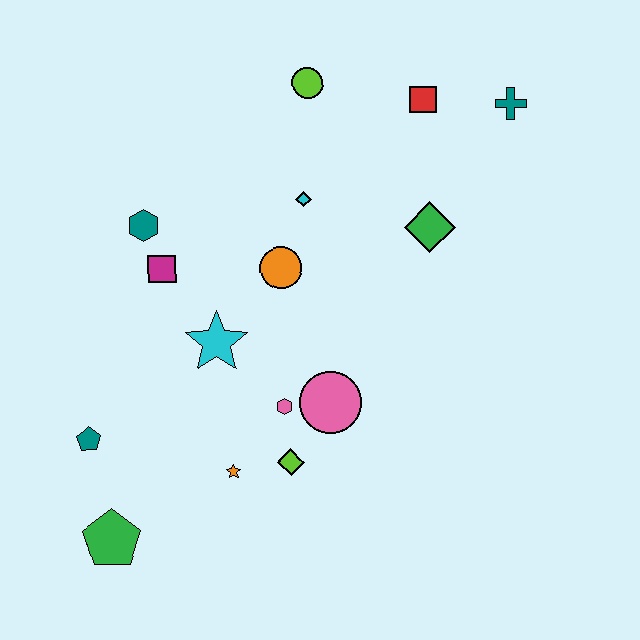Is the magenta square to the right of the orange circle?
No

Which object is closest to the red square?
The teal cross is closest to the red square.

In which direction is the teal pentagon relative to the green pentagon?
The teal pentagon is above the green pentagon.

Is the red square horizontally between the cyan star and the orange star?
No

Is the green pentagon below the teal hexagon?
Yes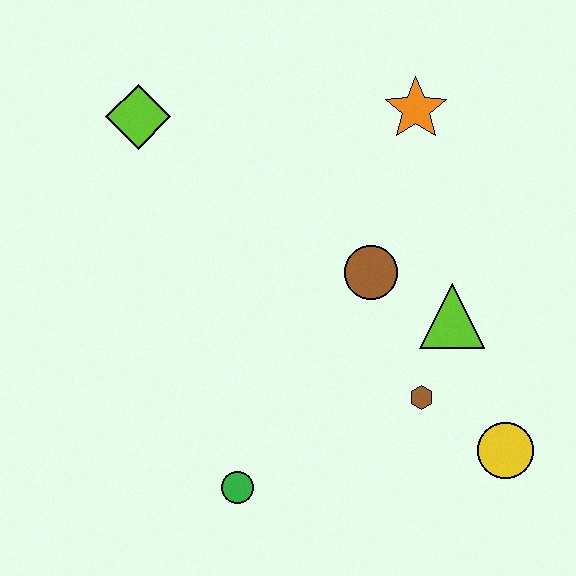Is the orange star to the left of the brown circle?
No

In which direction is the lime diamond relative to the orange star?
The lime diamond is to the left of the orange star.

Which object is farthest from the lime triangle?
The lime diamond is farthest from the lime triangle.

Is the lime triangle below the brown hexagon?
No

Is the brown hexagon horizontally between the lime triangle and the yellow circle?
No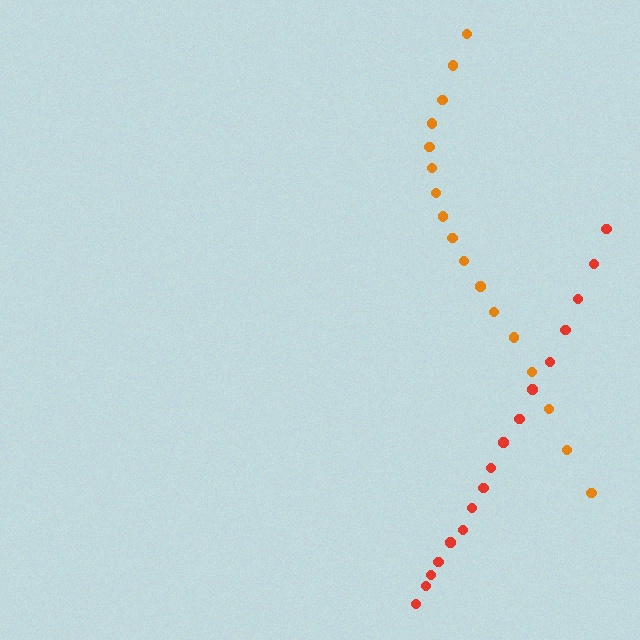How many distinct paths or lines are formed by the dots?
There are 2 distinct paths.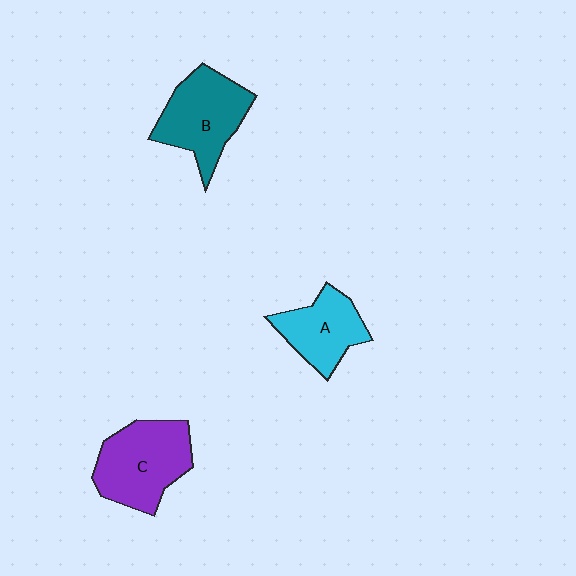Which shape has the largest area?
Shape C (purple).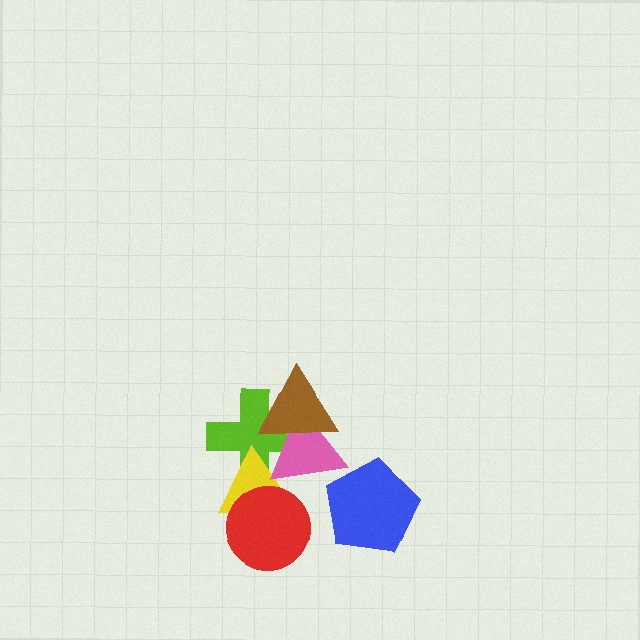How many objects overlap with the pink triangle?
3 objects overlap with the pink triangle.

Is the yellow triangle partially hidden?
Yes, it is partially covered by another shape.